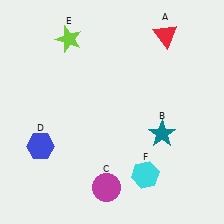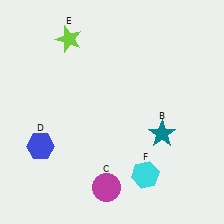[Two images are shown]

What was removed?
The red triangle (A) was removed in Image 2.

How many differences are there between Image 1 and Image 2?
There is 1 difference between the two images.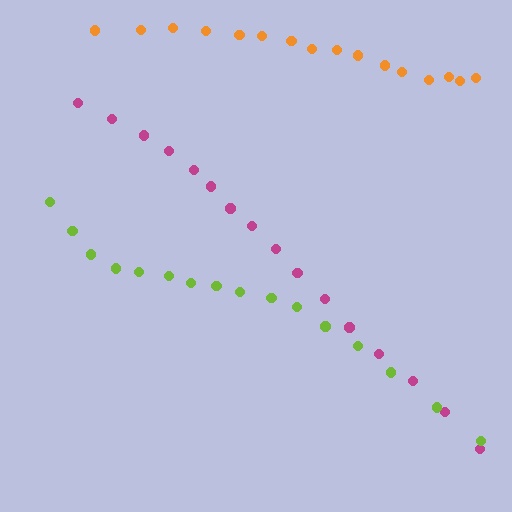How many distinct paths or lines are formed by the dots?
There are 3 distinct paths.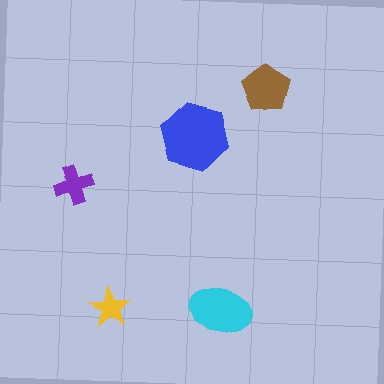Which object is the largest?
The blue hexagon.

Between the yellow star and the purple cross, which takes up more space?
The purple cross.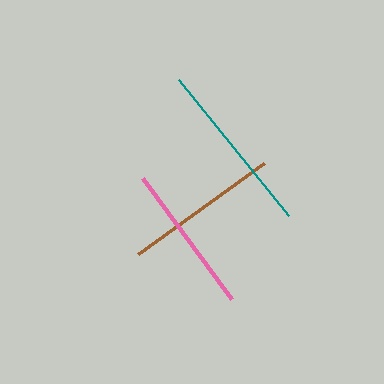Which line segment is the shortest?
The pink line is the shortest at approximately 150 pixels.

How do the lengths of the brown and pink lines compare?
The brown and pink lines are approximately the same length.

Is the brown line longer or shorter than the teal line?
The teal line is longer than the brown line.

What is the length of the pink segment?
The pink segment is approximately 150 pixels long.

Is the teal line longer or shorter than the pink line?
The teal line is longer than the pink line.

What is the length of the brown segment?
The brown segment is approximately 155 pixels long.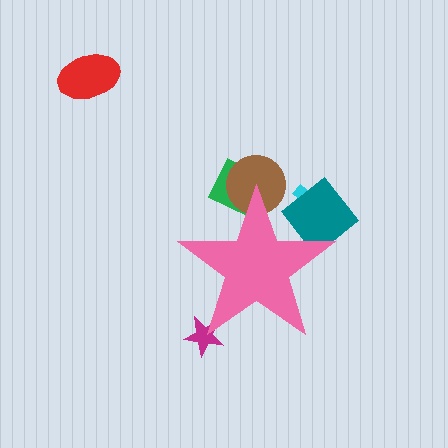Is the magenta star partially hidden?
Yes, the magenta star is partially hidden behind the pink star.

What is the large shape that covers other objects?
A pink star.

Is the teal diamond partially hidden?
Yes, the teal diamond is partially hidden behind the pink star.